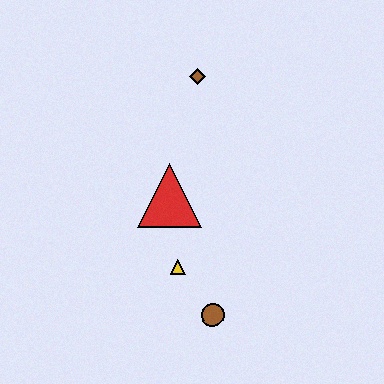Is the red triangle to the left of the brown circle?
Yes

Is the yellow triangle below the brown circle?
No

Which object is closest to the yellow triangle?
The brown circle is closest to the yellow triangle.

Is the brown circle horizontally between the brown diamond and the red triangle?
No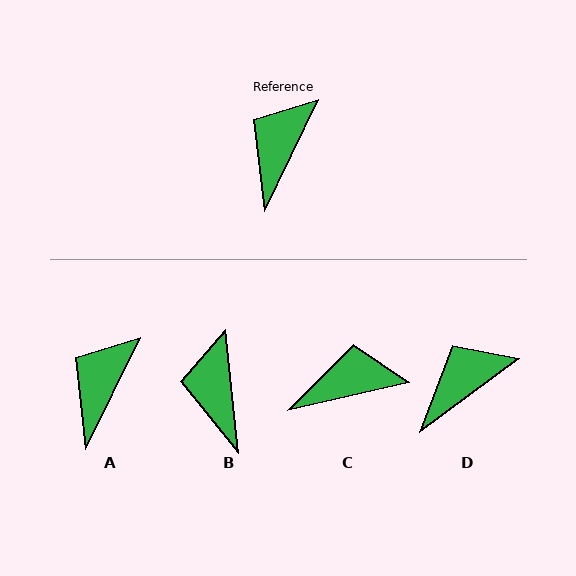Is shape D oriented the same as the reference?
No, it is off by about 27 degrees.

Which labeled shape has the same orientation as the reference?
A.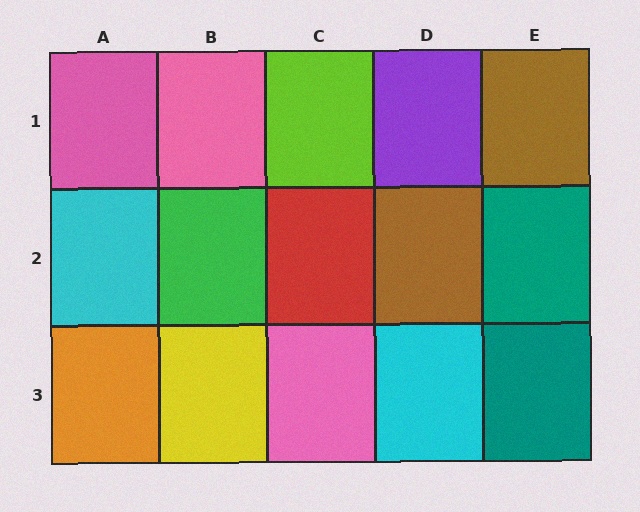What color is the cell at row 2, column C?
Red.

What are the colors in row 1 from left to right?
Pink, pink, lime, purple, brown.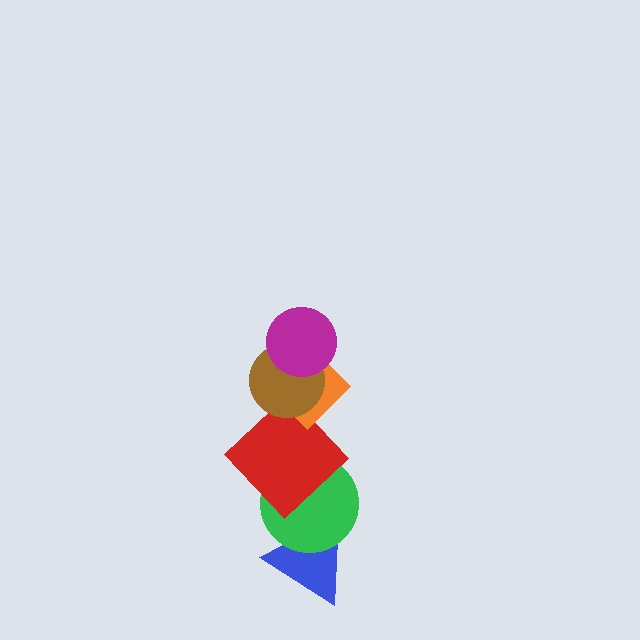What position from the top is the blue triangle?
The blue triangle is 6th from the top.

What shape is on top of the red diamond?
The orange diamond is on top of the red diamond.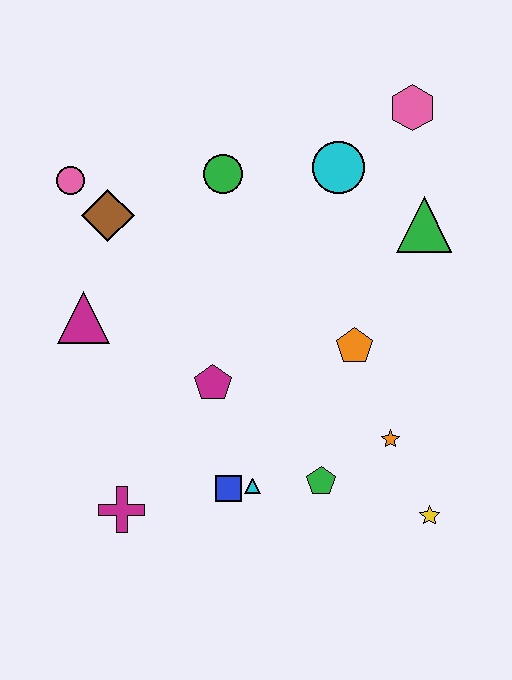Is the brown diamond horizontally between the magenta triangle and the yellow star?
Yes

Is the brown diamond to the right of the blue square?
No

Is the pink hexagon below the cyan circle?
No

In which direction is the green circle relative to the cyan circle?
The green circle is to the left of the cyan circle.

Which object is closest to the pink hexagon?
The cyan circle is closest to the pink hexagon.